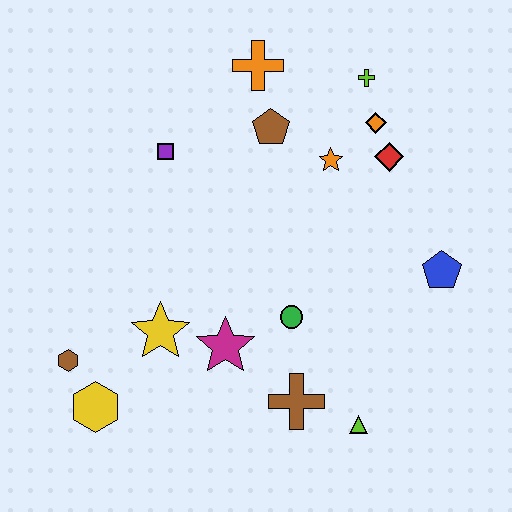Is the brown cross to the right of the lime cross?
No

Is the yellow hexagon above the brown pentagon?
No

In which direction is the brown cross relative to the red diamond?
The brown cross is below the red diamond.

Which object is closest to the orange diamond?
The red diamond is closest to the orange diamond.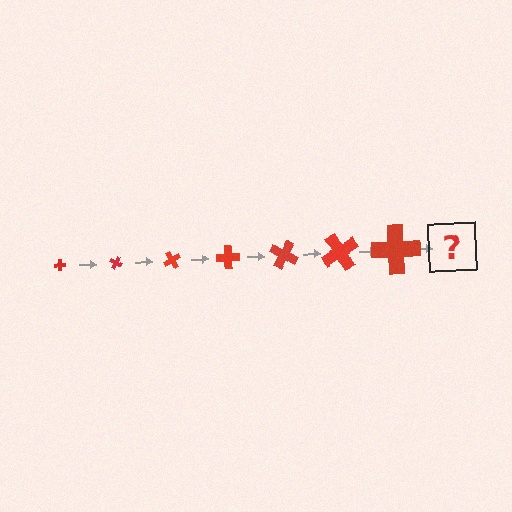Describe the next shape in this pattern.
It should be a cross, larger than the previous one and rotated 210 degrees from the start.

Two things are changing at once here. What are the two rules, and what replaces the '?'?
The two rules are that the cross grows larger each step and it rotates 30 degrees each step. The '?' should be a cross, larger than the previous one and rotated 210 degrees from the start.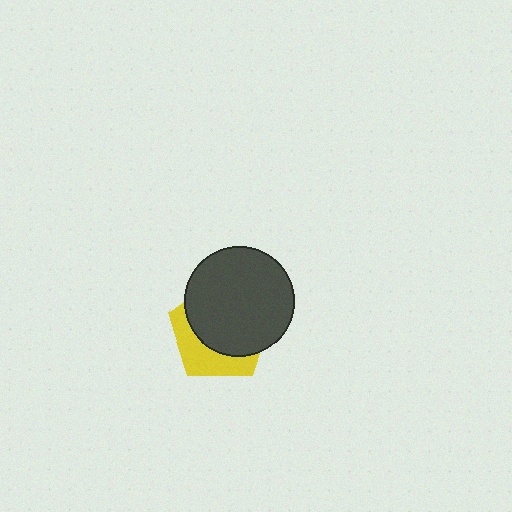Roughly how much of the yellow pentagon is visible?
A small part of it is visible (roughly 34%).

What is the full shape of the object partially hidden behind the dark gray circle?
The partially hidden object is a yellow pentagon.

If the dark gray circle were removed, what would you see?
You would see the complete yellow pentagon.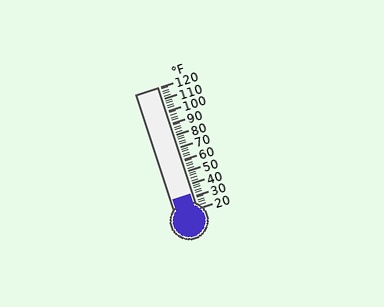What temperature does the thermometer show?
The thermometer shows approximately 32°F.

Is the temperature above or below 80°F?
The temperature is below 80°F.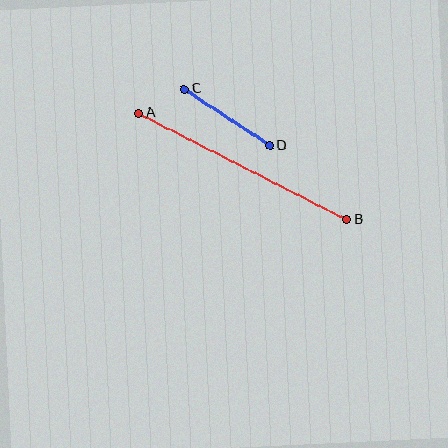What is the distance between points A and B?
The distance is approximately 234 pixels.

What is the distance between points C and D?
The distance is approximately 102 pixels.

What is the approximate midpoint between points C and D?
The midpoint is at approximately (227, 117) pixels.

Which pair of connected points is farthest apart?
Points A and B are farthest apart.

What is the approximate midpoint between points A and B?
The midpoint is at approximately (242, 166) pixels.